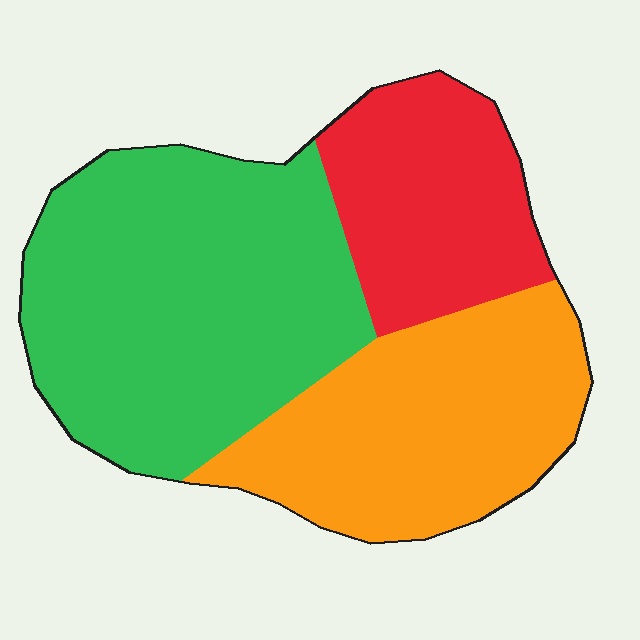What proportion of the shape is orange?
Orange covers around 30% of the shape.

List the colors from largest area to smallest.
From largest to smallest: green, orange, red.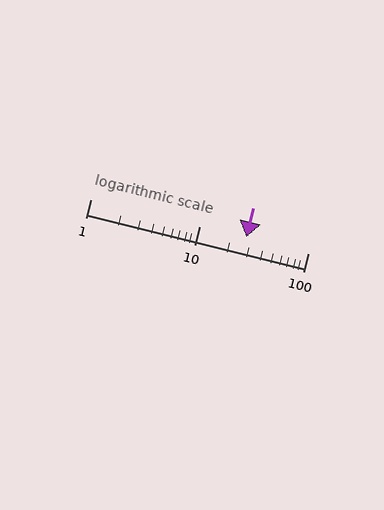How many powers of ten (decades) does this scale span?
The scale spans 2 decades, from 1 to 100.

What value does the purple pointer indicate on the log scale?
The pointer indicates approximately 27.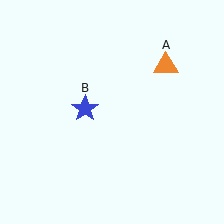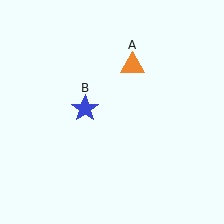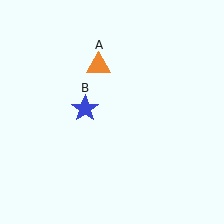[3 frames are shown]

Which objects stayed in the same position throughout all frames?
Blue star (object B) remained stationary.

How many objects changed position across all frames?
1 object changed position: orange triangle (object A).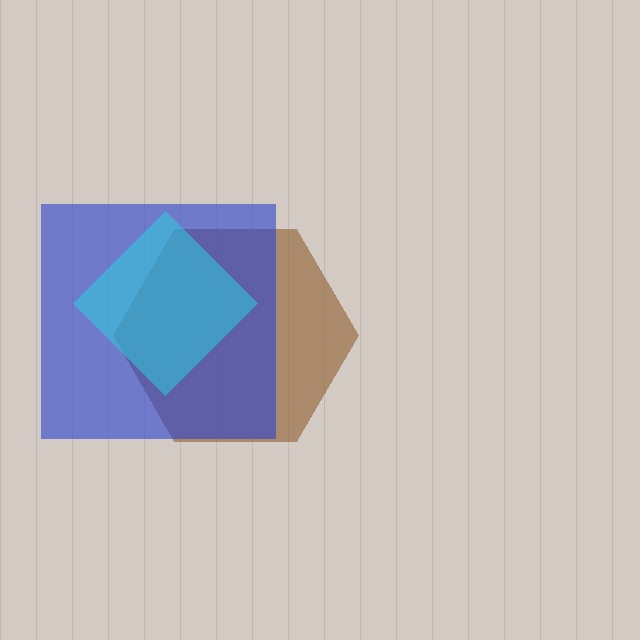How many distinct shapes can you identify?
There are 3 distinct shapes: a brown hexagon, a blue square, a cyan diamond.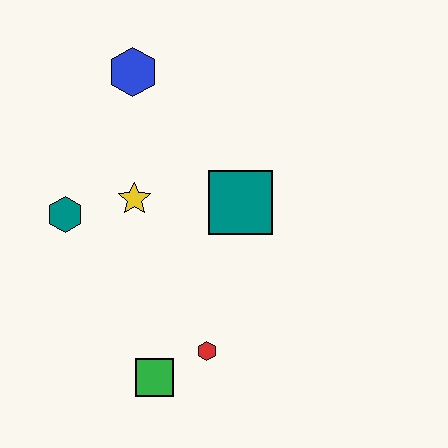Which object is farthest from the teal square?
The green square is farthest from the teal square.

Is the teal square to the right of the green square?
Yes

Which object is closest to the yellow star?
The teal hexagon is closest to the yellow star.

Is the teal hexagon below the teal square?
Yes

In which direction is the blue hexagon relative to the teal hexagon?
The blue hexagon is above the teal hexagon.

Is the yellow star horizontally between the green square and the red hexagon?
No